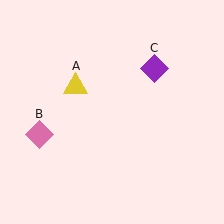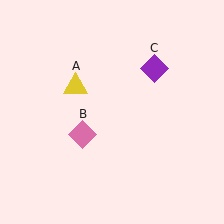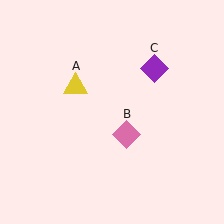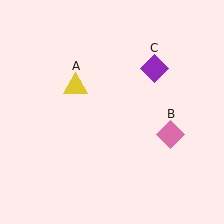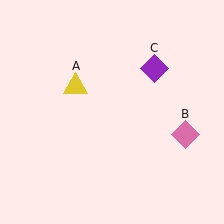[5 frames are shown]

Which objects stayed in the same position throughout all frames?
Yellow triangle (object A) and purple diamond (object C) remained stationary.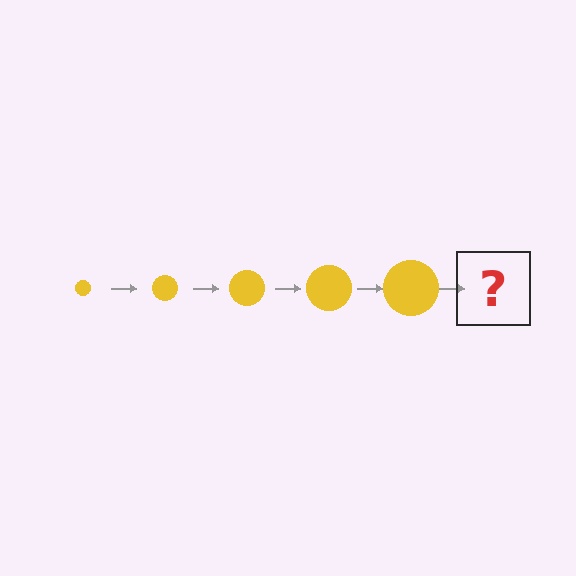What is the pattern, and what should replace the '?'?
The pattern is that the circle gets progressively larger each step. The '?' should be a yellow circle, larger than the previous one.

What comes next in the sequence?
The next element should be a yellow circle, larger than the previous one.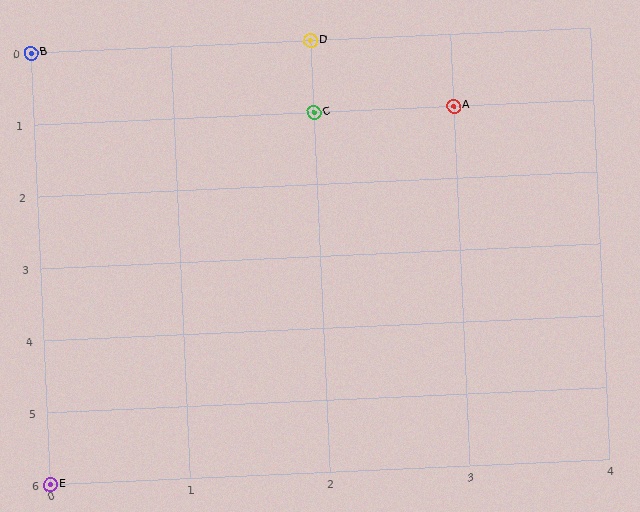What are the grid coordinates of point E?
Point E is at grid coordinates (0, 6).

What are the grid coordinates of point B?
Point B is at grid coordinates (0, 0).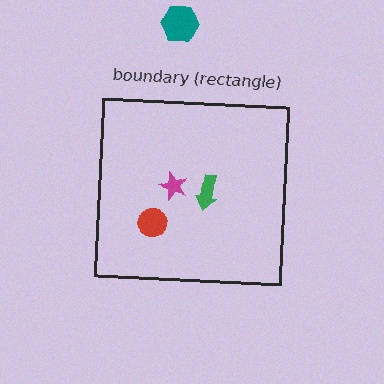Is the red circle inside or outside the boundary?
Inside.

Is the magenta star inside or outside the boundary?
Inside.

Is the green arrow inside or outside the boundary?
Inside.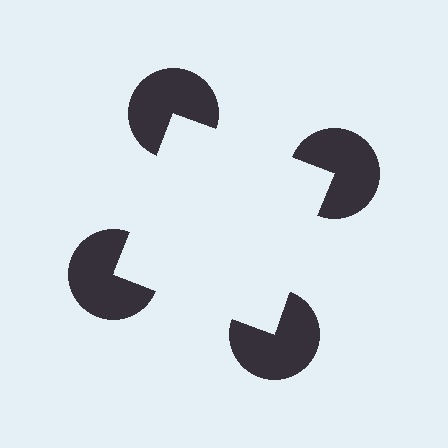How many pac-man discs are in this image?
There are 4 — one at each vertex of the illusory square.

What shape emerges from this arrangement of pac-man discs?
An illusory square — its edges are inferred from the aligned wedge cuts in the pac-man discs, not physically drawn.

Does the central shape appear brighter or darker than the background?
It typically appears slightly brighter than the background, even though no actual brightness change is drawn.